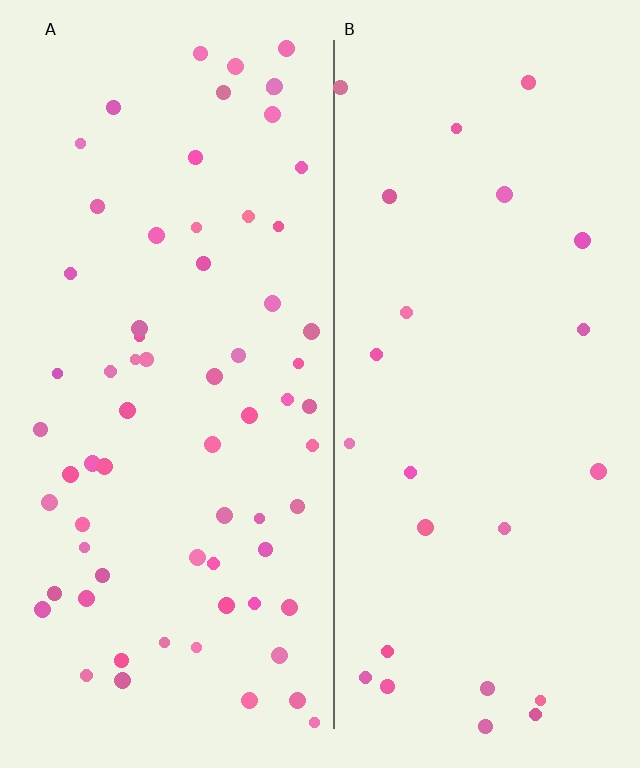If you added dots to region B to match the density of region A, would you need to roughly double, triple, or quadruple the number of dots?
Approximately triple.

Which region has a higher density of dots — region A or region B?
A (the left).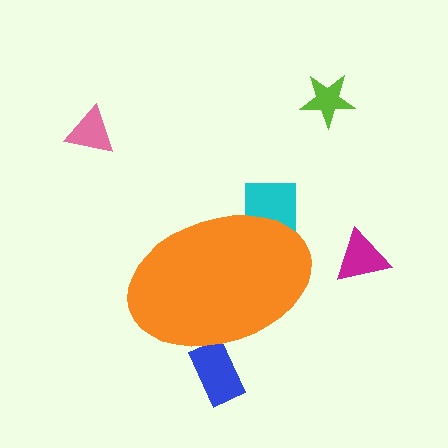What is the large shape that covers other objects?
An orange ellipse.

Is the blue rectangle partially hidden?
Yes, the blue rectangle is partially hidden behind the orange ellipse.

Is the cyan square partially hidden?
Yes, the cyan square is partially hidden behind the orange ellipse.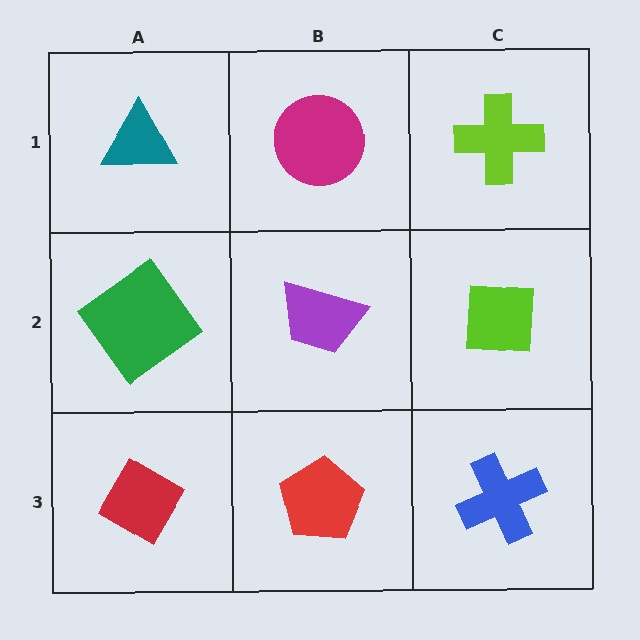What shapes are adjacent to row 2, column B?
A magenta circle (row 1, column B), a red pentagon (row 3, column B), a green diamond (row 2, column A), a lime square (row 2, column C).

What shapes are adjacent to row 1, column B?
A purple trapezoid (row 2, column B), a teal triangle (row 1, column A), a lime cross (row 1, column C).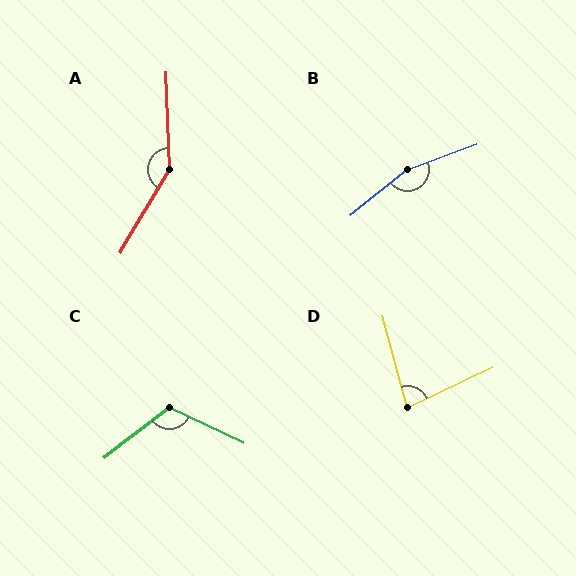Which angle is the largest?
B, at approximately 161 degrees.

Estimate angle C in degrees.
Approximately 117 degrees.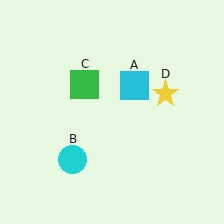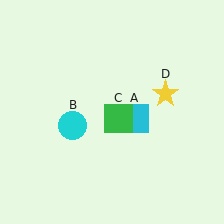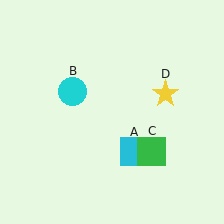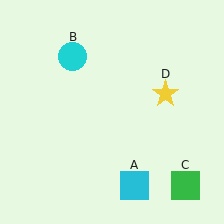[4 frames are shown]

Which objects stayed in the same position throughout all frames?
Yellow star (object D) remained stationary.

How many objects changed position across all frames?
3 objects changed position: cyan square (object A), cyan circle (object B), green square (object C).